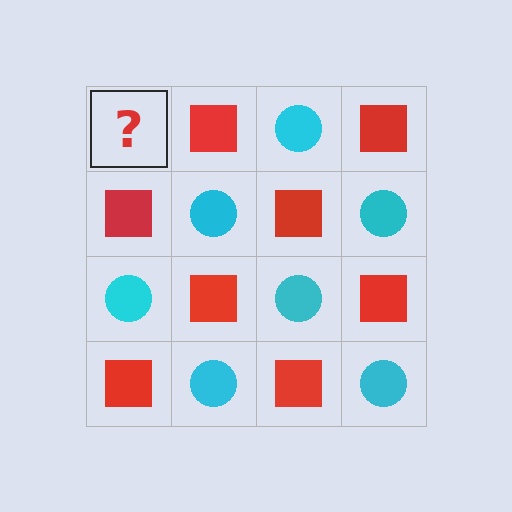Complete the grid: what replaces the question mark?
The question mark should be replaced with a cyan circle.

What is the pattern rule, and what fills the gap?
The rule is that it alternates cyan circle and red square in a checkerboard pattern. The gap should be filled with a cyan circle.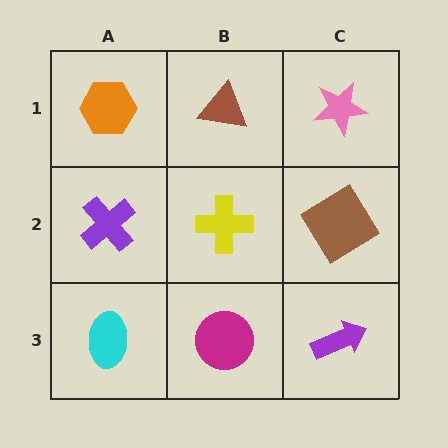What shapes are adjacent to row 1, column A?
A purple cross (row 2, column A), a brown triangle (row 1, column B).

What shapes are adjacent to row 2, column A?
An orange hexagon (row 1, column A), a cyan ellipse (row 3, column A), a yellow cross (row 2, column B).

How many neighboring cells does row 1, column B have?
3.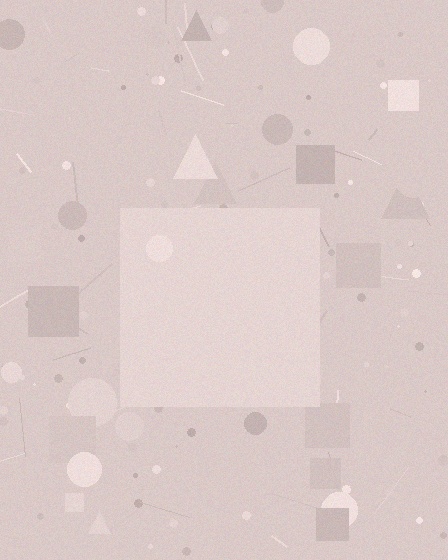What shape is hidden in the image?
A square is hidden in the image.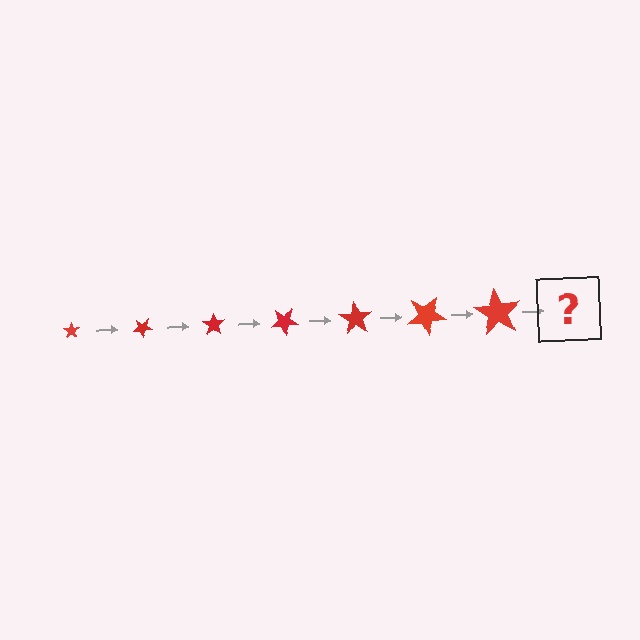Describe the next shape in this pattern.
It should be a star, larger than the previous one and rotated 245 degrees from the start.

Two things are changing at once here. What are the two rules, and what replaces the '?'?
The two rules are that the star grows larger each step and it rotates 35 degrees each step. The '?' should be a star, larger than the previous one and rotated 245 degrees from the start.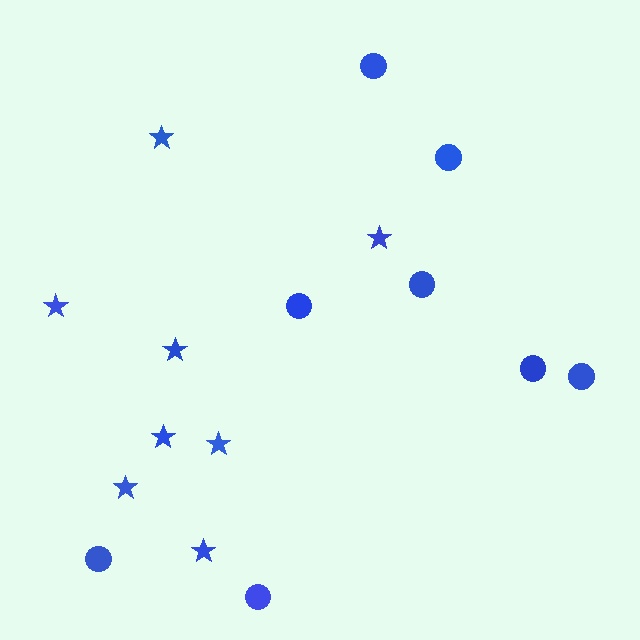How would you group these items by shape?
There are 2 groups: one group of stars (8) and one group of circles (8).